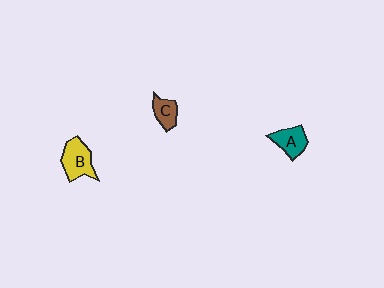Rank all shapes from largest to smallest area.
From largest to smallest: B (yellow), A (teal), C (brown).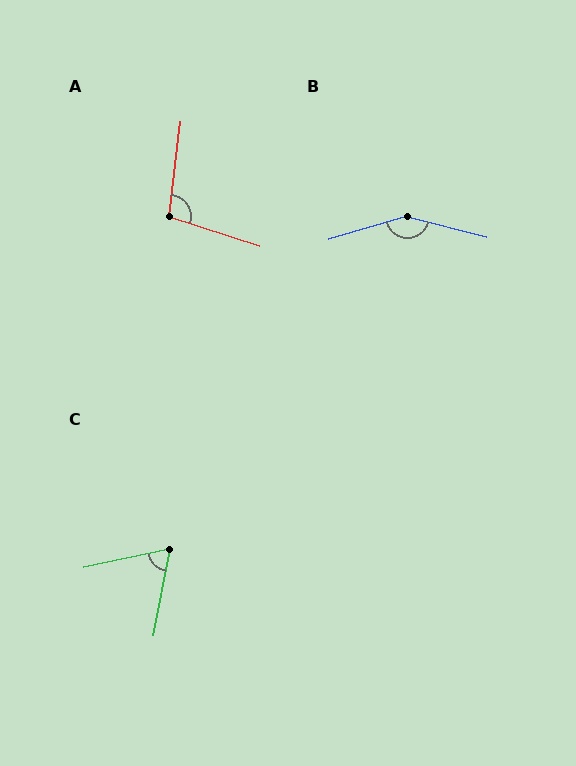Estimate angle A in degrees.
Approximately 101 degrees.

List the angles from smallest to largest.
C (68°), A (101°), B (150°).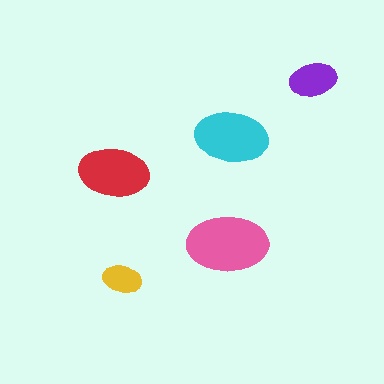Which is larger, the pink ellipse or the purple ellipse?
The pink one.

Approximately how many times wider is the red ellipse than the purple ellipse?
About 1.5 times wider.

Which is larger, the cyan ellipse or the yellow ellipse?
The cyan one.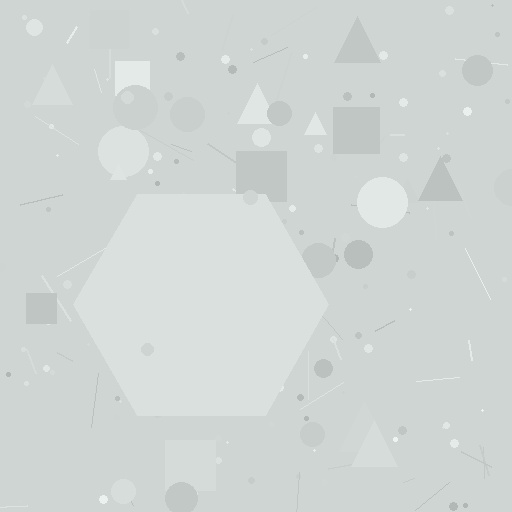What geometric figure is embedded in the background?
A hexagon is embedded in the background.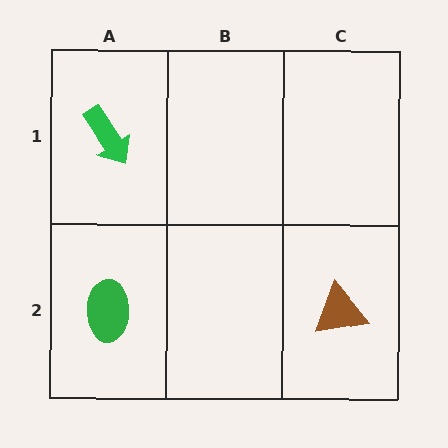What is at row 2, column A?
A green ellipse.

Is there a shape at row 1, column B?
No, that cell is empty.